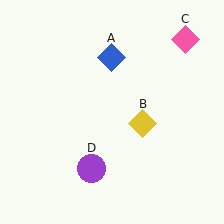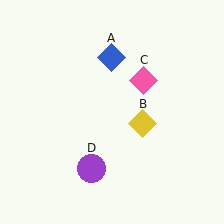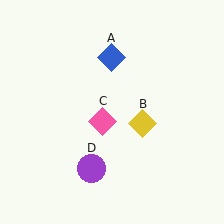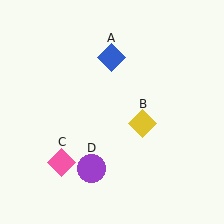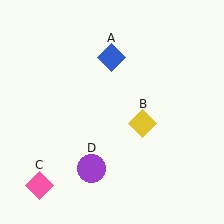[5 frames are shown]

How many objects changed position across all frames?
1 object changed position: pink diamond (object C).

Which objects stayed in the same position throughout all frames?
Blue diamond (object A) and yellow diamond (object B) and purple circle (object D) remained stationary.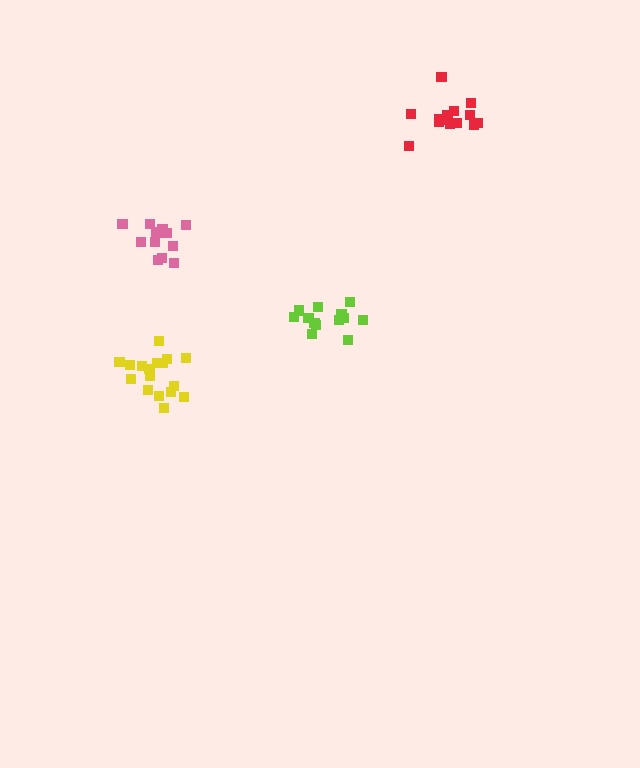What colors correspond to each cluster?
The clusters are colored: pink, lime, yellow, red.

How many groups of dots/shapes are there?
There are 4 groups.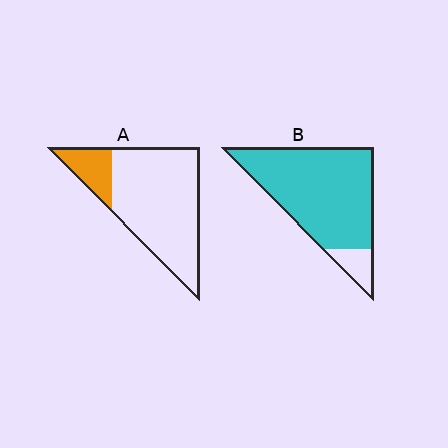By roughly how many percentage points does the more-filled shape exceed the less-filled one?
By roughly 70 percentage points (B over A).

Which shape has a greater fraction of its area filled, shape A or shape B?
Shape B.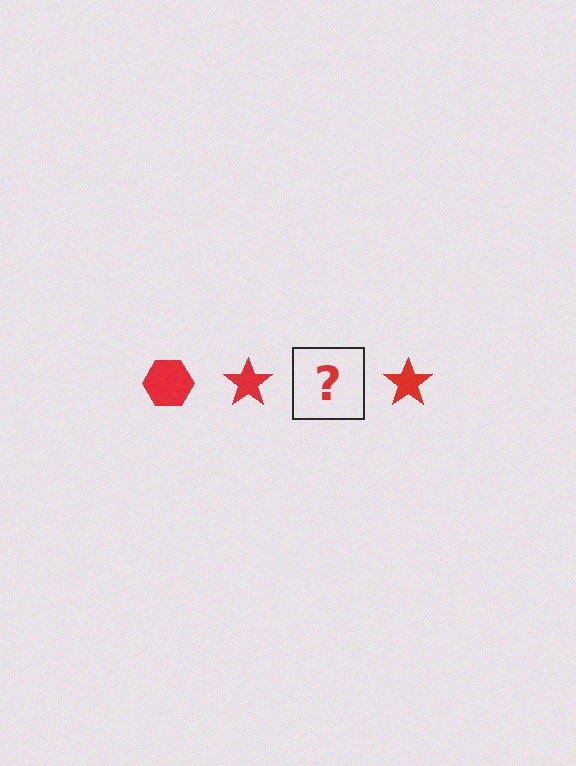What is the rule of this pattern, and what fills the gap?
The rule is that the pattern cycles through hexagon, star shapes in red. The gap should be filled with a red hexagon.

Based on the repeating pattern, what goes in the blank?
The blank should be a red hexagon.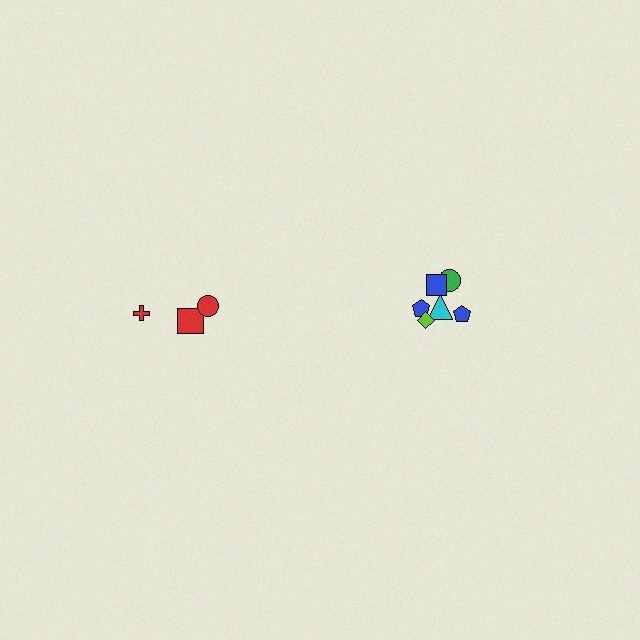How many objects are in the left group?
There are 3 objects.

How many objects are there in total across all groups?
There are 9 objects.